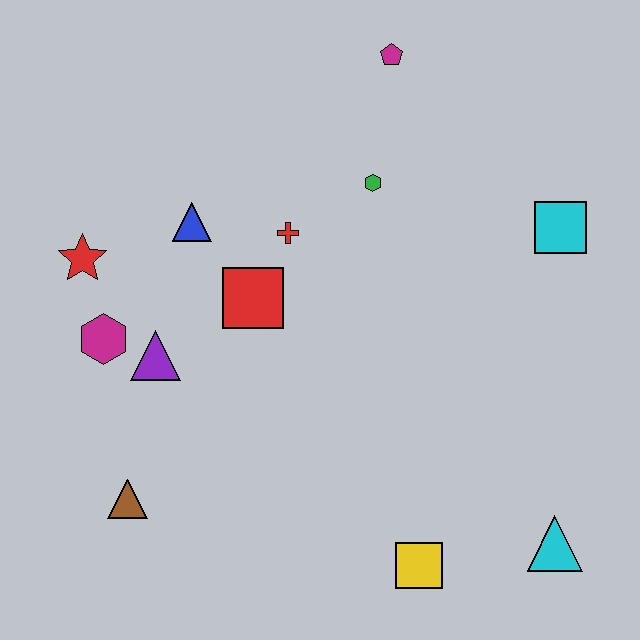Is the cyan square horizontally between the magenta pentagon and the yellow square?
No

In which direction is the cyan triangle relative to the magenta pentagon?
The cyan triangle is below the magenta pentagon.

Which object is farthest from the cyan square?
The brown triangle is farthest from the cyan square.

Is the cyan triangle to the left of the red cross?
No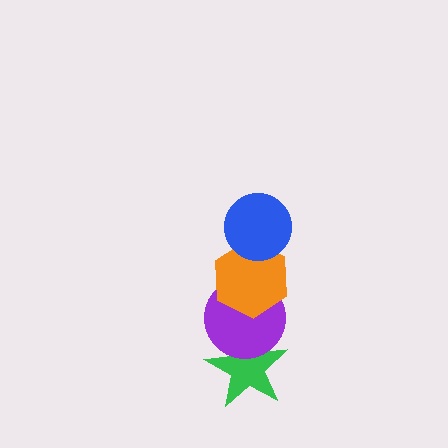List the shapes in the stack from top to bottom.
From top to bottom: the blue circle, the orange hexagon, the purple circle, the green star.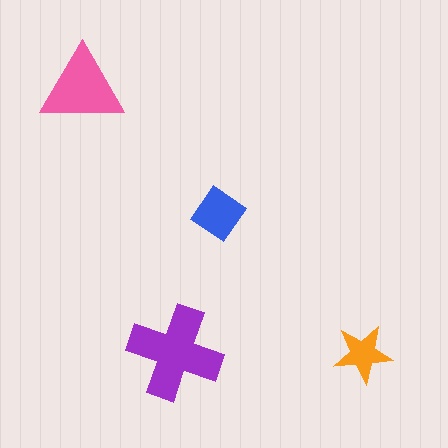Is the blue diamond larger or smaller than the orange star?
Larger.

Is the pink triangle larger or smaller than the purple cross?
Smaller.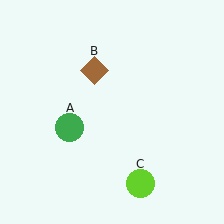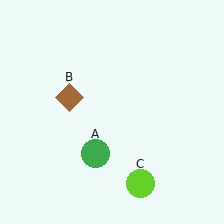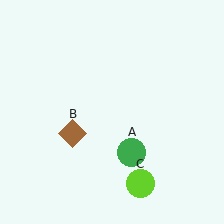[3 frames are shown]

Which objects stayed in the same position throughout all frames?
Lime circle (object C) remained stationary.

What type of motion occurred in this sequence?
The green circle (object A), brown diamond (object B) rotated counterclockwise around the center of the scene.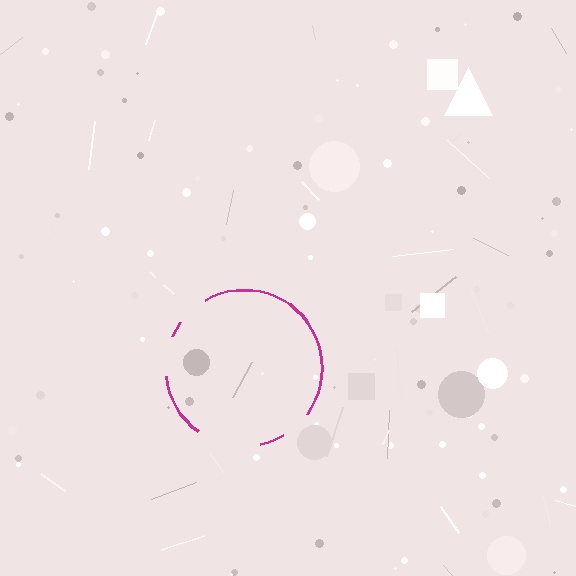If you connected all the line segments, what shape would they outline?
They would outline a circle.